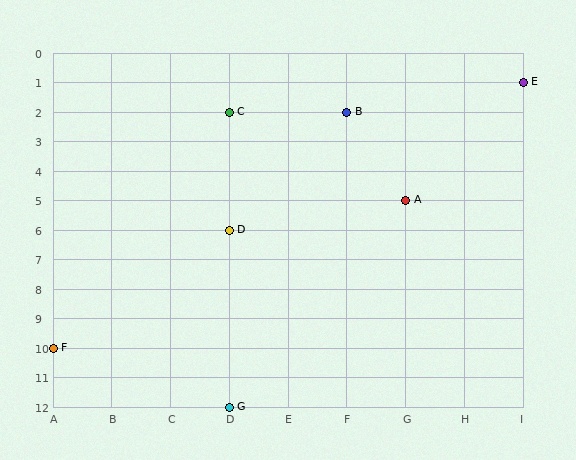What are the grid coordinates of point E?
Point E is at grid coordinates (I, 1).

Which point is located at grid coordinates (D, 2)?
Point C is at (D, 2).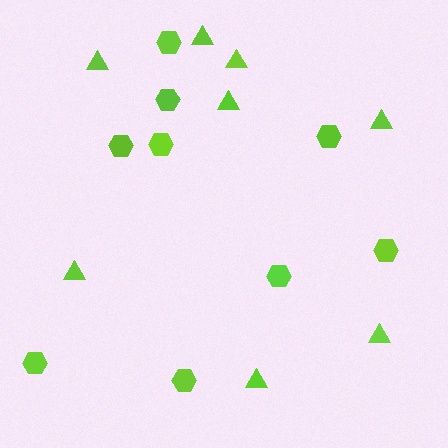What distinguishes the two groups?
There are 2 groups: one group of hexagons (9) and one group of triangles (8).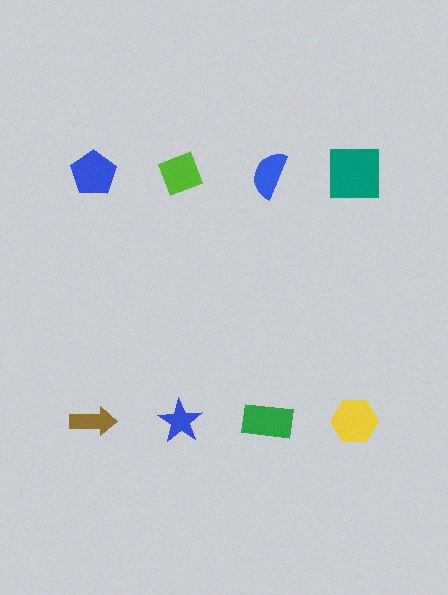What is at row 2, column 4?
A yellow hexagon.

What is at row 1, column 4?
A teal square.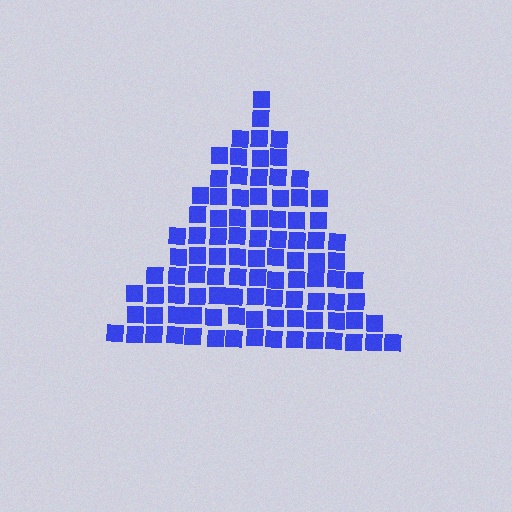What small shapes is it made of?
It is made of small squares.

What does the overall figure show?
The overall figure shows a triangle.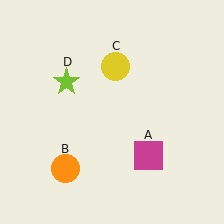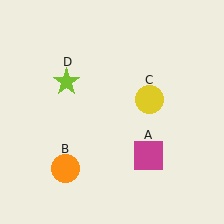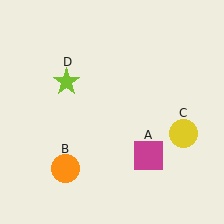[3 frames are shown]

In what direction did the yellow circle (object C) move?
The yellow circle (object C) moved down and to the right.